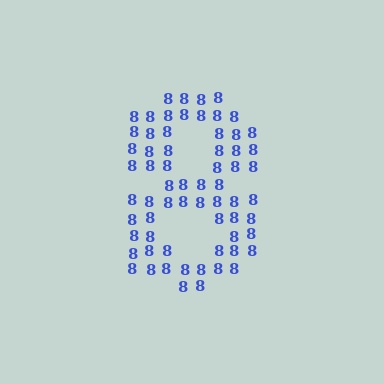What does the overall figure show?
The overall figure shows the digit 8.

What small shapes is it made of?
It is made of small digit 8's.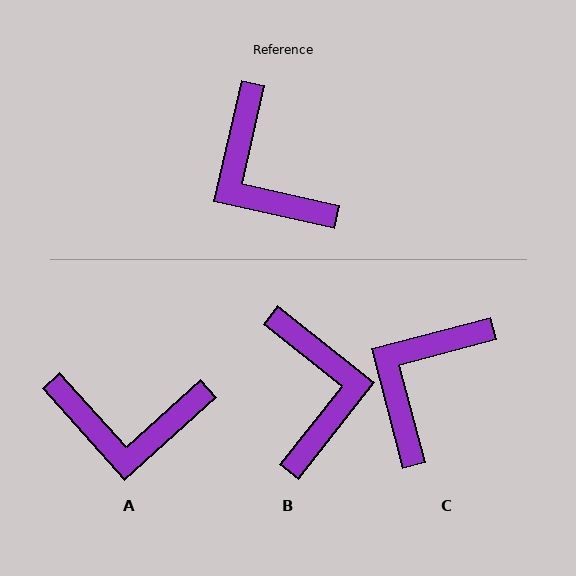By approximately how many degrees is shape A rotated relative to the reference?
Approximately 55 degrees counter-clockwise.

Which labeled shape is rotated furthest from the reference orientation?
B, about 155 degrees away.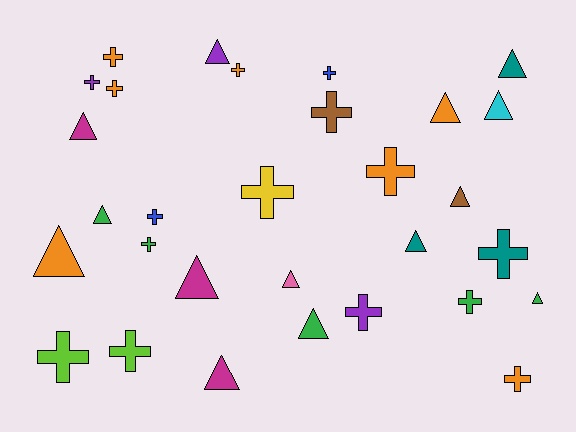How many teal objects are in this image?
There are 3 teal objects.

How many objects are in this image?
There are 30 objects.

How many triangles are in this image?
There are 14 triangles.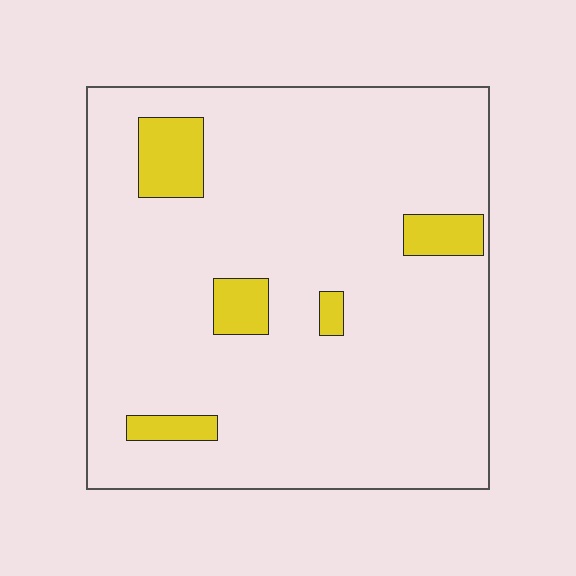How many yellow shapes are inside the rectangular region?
5.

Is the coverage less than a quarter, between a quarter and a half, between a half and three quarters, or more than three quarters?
Less than a quarter.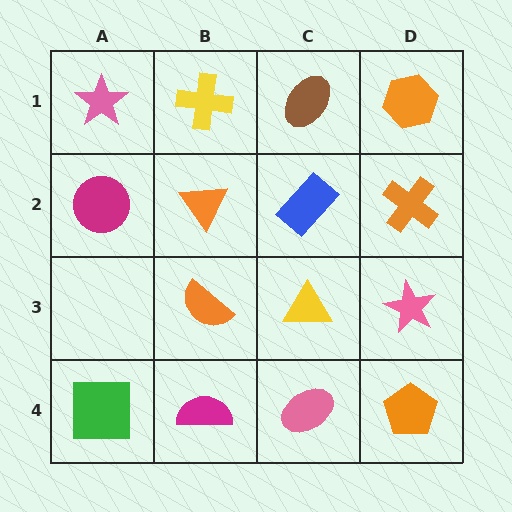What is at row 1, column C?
A brown ellipse.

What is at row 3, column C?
A yellow triangle.